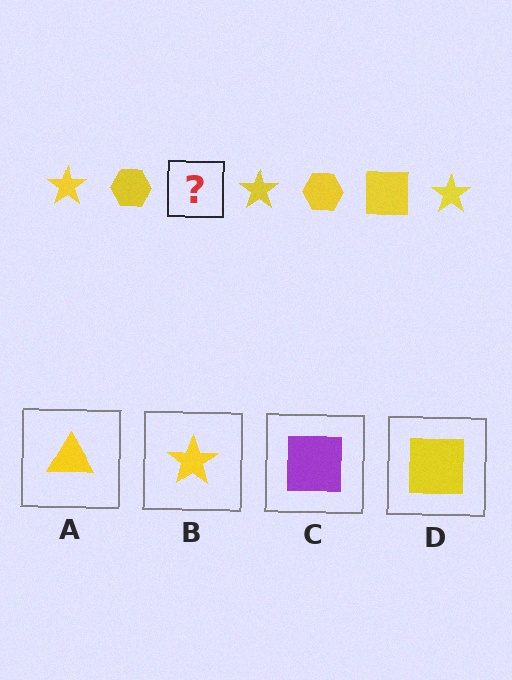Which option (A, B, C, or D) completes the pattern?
D.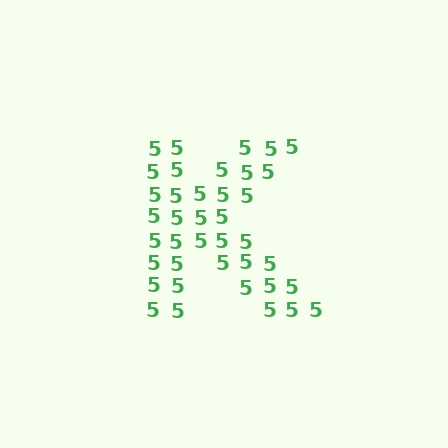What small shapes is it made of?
It is made of small digit 5's.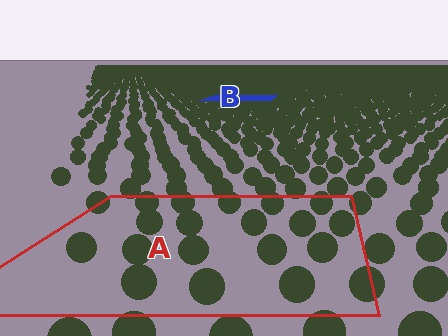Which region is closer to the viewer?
Region A is closer. The texture elements there are larger and more spread out.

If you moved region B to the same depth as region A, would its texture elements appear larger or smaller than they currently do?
They would appear larger. At a closer depth, the same texture elements are projected at a bigger on-screen size.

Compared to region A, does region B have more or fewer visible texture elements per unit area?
Region B has more texture elements per unit area — they are packed more densely because it is farther away.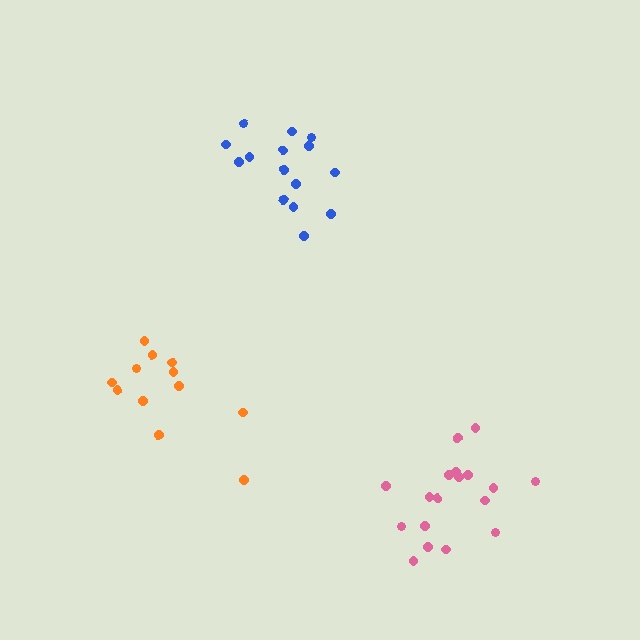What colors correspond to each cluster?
The clusters are colored: orange, blue, pink.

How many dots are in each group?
Group 1: 12 dots, Group 2: 15 dots, Group 3: 18 dots (45 total).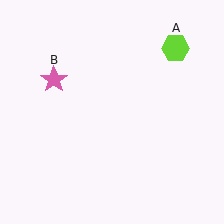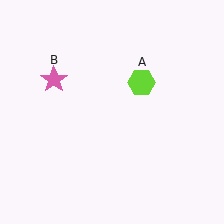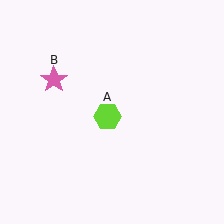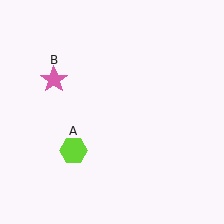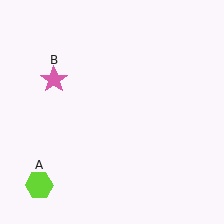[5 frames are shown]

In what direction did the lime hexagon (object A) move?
The lime hexagon (object A) moved down and to the left.